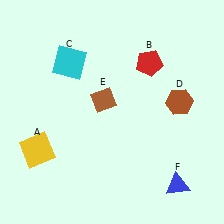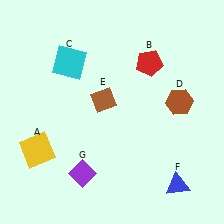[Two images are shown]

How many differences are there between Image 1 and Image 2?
There is 1 difference between the two images.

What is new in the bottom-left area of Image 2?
A purple diamond (G) was added in the bottom-left area of Image 2.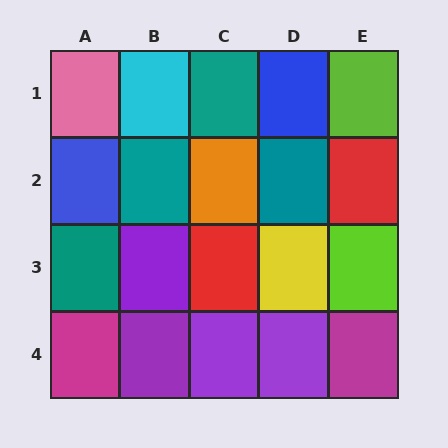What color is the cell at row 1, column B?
Cyan.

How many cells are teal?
4 cells are teal.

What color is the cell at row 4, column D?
Purple.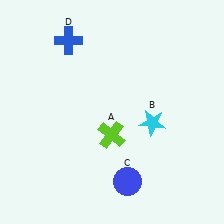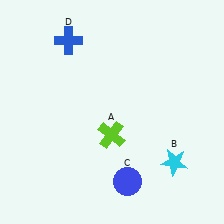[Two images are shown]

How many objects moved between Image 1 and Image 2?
1 object moved between the two images.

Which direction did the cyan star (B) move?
The cyan star (B) moved down.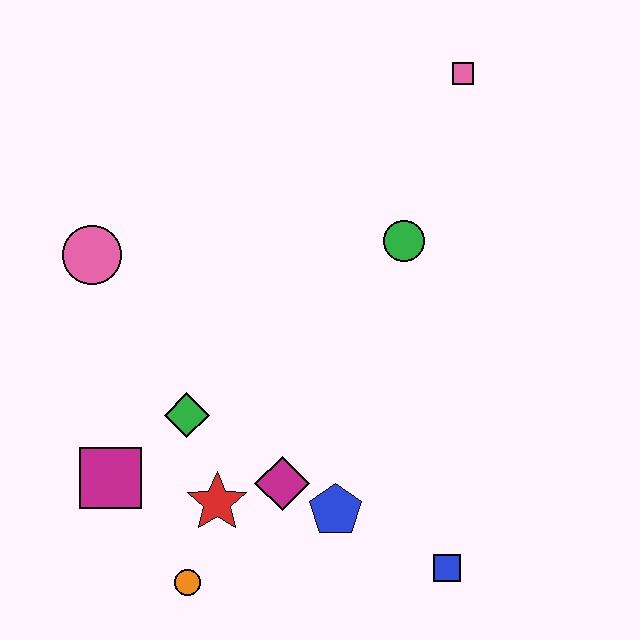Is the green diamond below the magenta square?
No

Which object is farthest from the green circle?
The orange circle is farthest from the green circle.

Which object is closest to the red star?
The magenta diamond is closest to the red star.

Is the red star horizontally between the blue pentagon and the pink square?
No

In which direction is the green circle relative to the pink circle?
The green circle is to the right of the pink circle.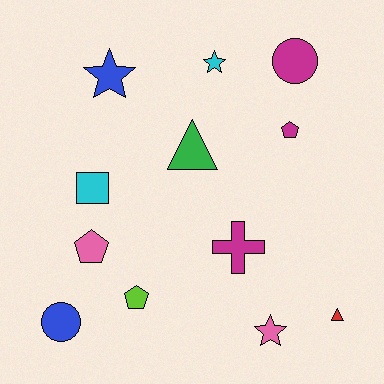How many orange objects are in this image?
There are no orange objects.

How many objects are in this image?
There are 12 objects.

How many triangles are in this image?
There are 2 triangles.